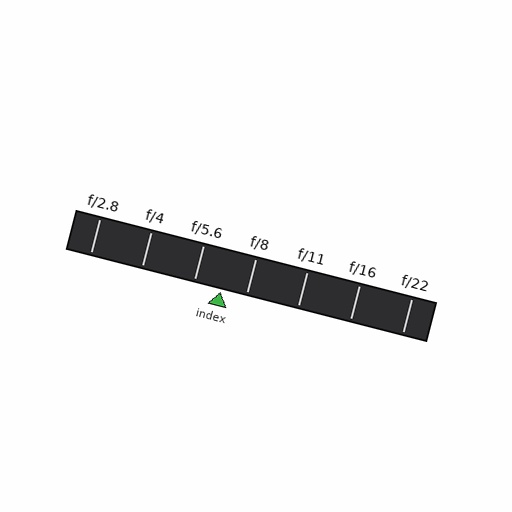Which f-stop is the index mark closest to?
The index mark is closest to f/8.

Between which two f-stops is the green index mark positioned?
The index mark is between f/5.6 and f/8.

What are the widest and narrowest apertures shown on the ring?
The widest aperture shown is f/2.8 and the narrowest is f/22.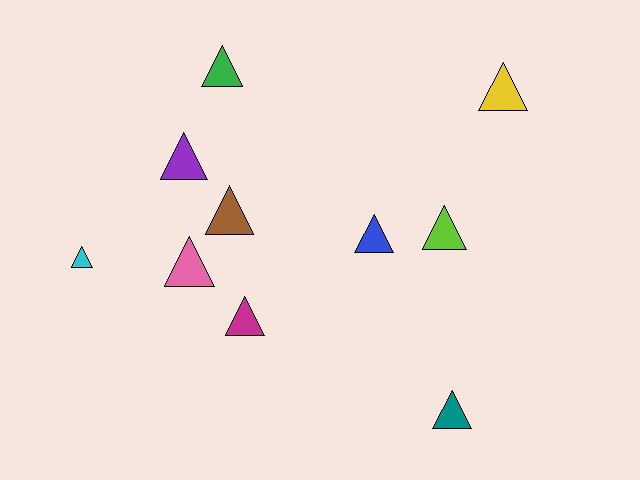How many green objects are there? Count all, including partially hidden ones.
There is 1 green object.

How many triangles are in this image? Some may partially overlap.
There are 10 triangles.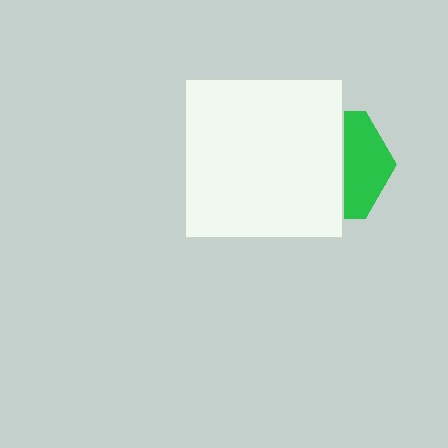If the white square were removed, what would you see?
You would see the complete green hexagon.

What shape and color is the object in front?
The object in front is a white square.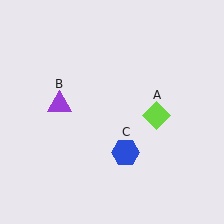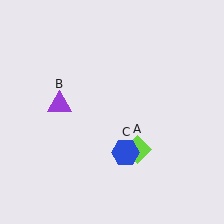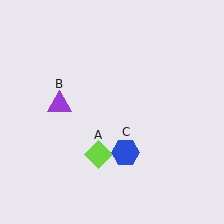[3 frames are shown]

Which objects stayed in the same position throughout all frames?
Purple triangle (object B) and blue hexagon (object C) remained stationary.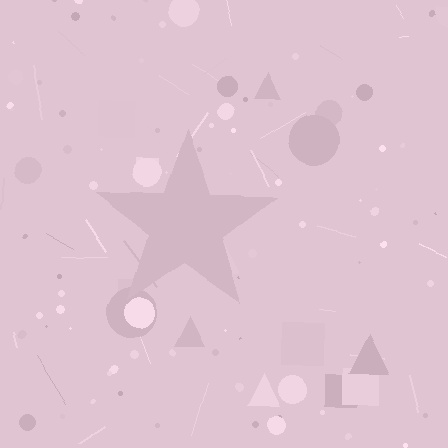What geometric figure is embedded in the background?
A star is embedded in the background.